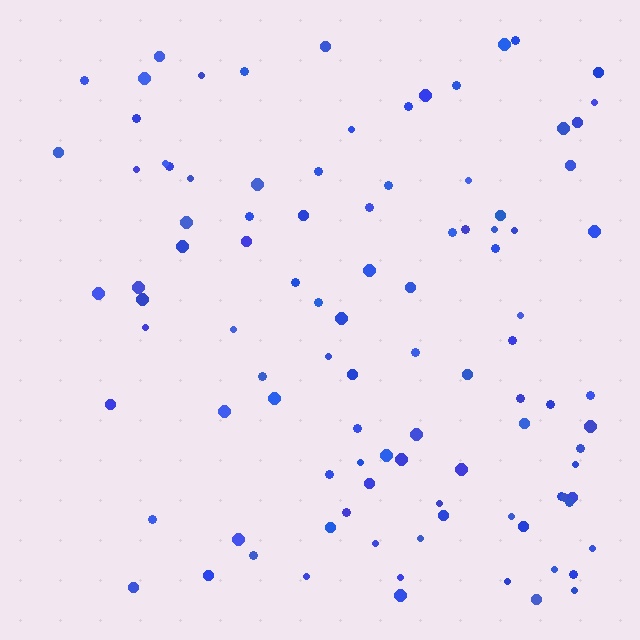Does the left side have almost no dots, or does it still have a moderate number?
Still a moderate number, just noticeably fewer than the right.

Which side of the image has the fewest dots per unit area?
The left.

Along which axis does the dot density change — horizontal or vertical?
Horizontal.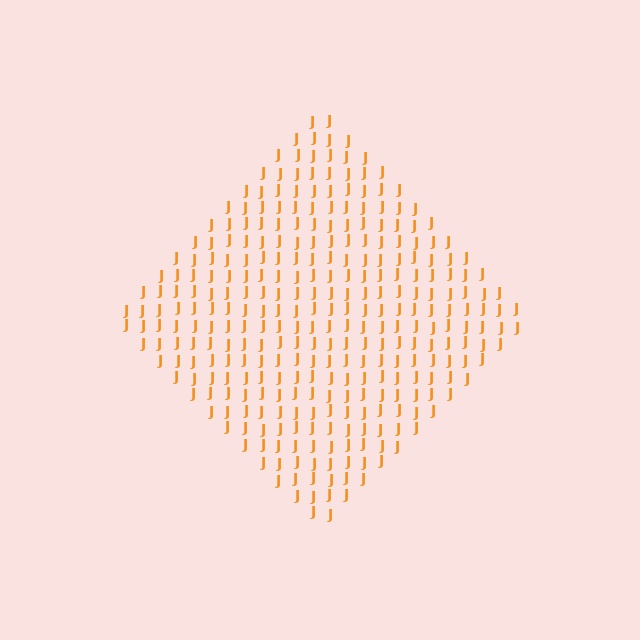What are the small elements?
The small elements are letter J's.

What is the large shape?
The large shape is a diamond.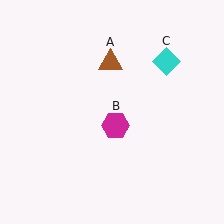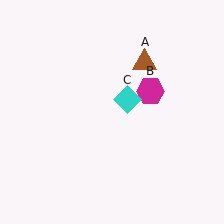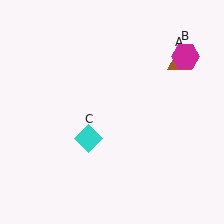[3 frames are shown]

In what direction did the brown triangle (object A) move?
The brown triangle (object A) moved right.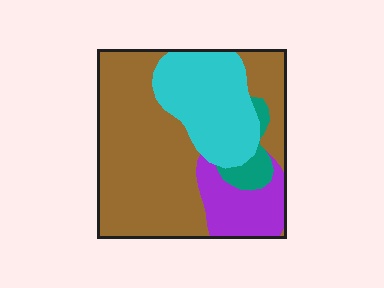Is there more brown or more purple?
Brown.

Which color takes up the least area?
Teal, at roughly 5%.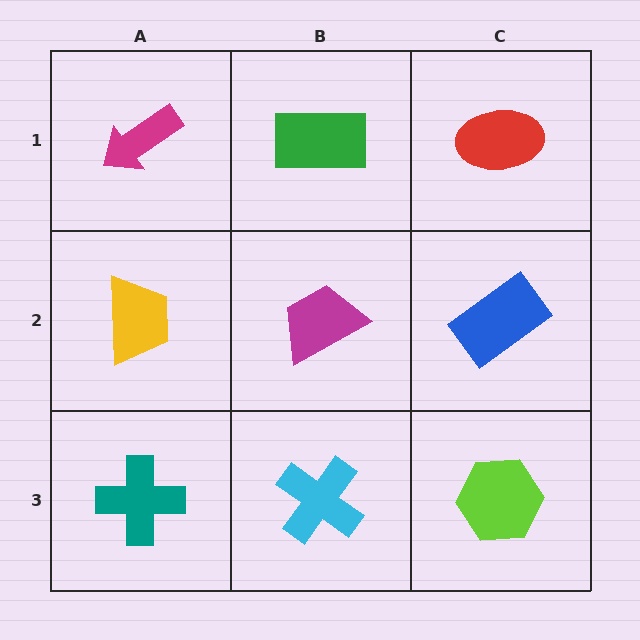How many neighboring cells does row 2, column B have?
4.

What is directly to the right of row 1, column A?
A green rectangle.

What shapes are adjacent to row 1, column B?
A magenta trapezoid (row 2, column B), a magenta arrow (row 1, column A), a red ellipse (row 1, column C).